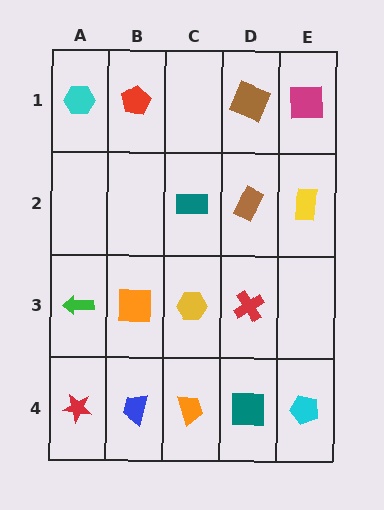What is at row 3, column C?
A yellow hexagon.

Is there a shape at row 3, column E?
No, that cell is empty.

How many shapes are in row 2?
3 shapes.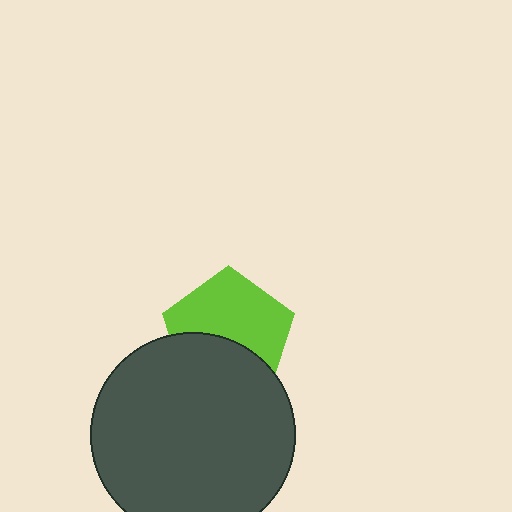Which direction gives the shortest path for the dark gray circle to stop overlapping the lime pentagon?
Moving down gives the shortest separation.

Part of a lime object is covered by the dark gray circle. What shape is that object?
It is a pentagon.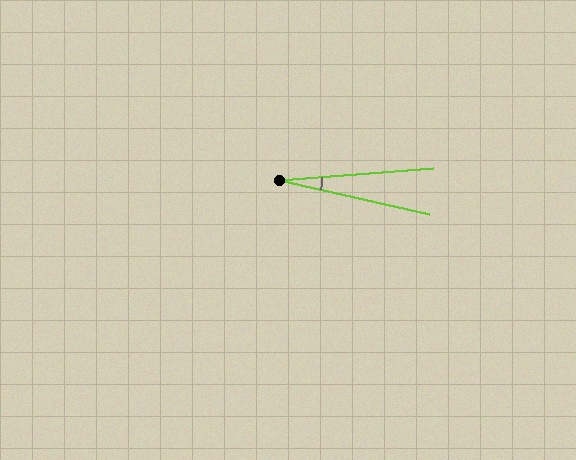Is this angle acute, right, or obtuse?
It is acute.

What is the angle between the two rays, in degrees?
Approximately 17 degrees.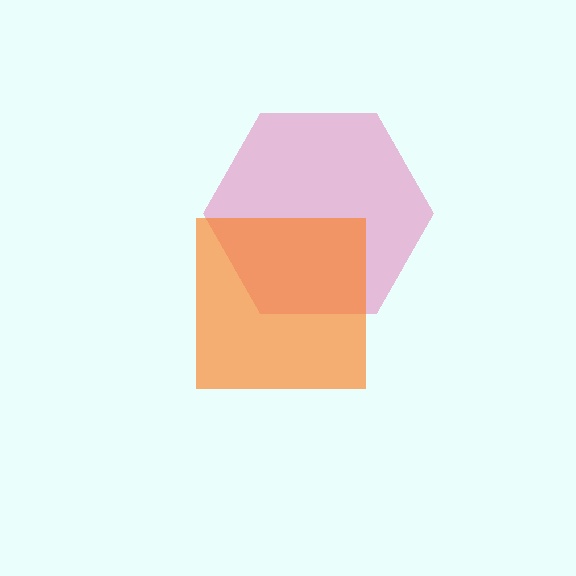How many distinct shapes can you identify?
There are 2 distinct shapes: a pink hexagon, an orange square.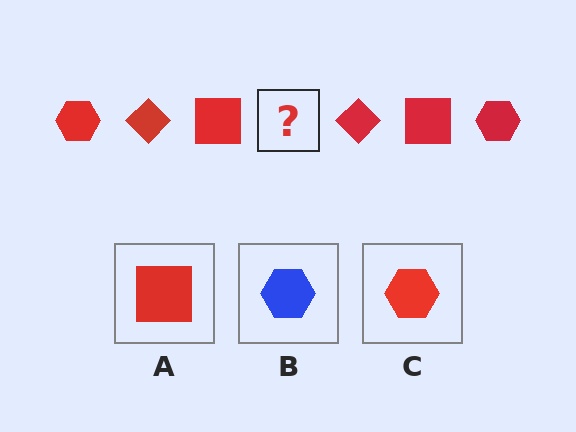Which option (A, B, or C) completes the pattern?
C.